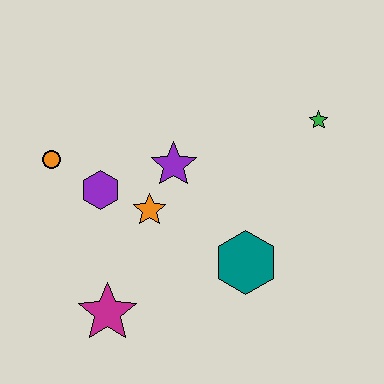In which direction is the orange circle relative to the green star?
The orange circle is to the left of the green star.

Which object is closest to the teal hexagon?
The orange star is closest to the teal hexagon.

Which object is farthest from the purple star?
The magenta star is farthest from the purple star.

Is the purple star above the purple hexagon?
Yes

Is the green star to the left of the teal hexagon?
No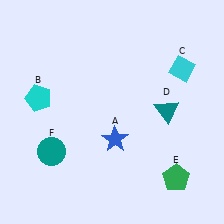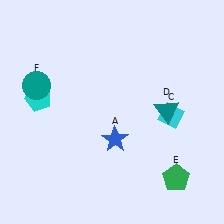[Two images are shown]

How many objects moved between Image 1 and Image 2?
2 objects moved between the two images.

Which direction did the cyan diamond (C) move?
The cyan diamond (C) moved down.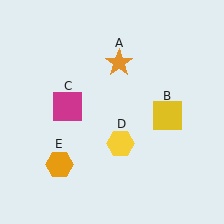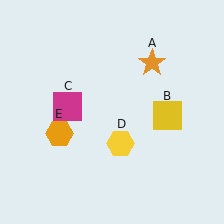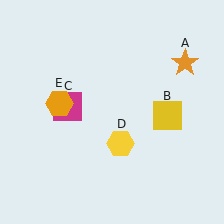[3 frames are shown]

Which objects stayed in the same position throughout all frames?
Yellow square (object B) and magenta square (object C) and yellow hexagon (object D) remained stationary.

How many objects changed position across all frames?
2 objects changed position: orange star (object A), orange hexagon (object E).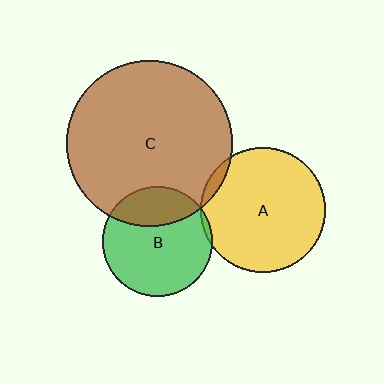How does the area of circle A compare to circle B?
Approximately 1.3 times.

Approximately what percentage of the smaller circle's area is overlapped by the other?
Approximately 5%.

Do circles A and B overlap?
Yes.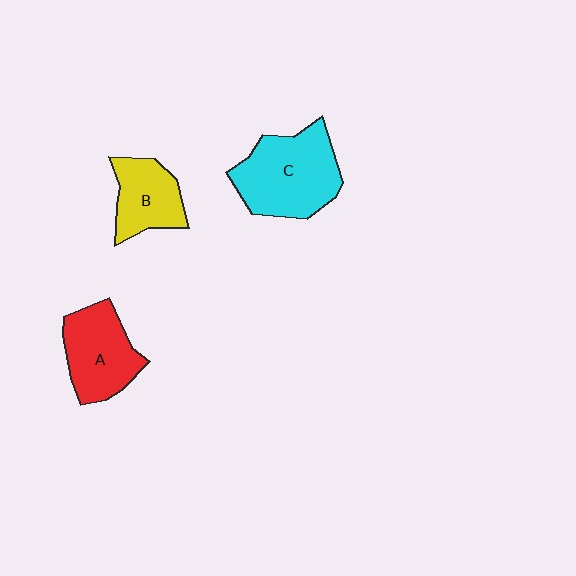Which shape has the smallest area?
Shape B (yellow).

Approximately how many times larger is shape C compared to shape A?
Approximately 1.3 times.